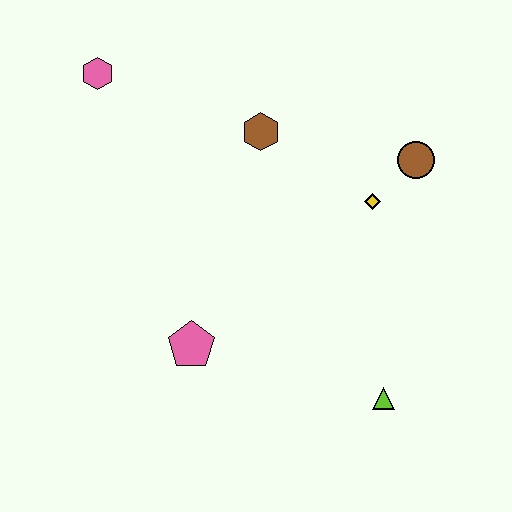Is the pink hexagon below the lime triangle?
No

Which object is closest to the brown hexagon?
The yellow diamond is closest to the brown hexagon.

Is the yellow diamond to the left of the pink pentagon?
No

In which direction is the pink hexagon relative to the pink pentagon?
The pink hexagon is above the pink pentagon.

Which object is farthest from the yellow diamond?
The pink hexagon is farthest from the yellow diamond.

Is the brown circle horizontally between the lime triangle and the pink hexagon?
No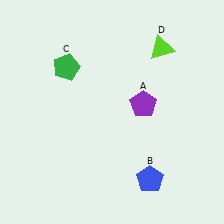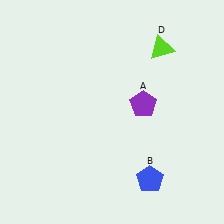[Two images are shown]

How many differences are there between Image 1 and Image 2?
There is 1 difference between the two images.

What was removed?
The green pentagon (C) was removed in Image 2.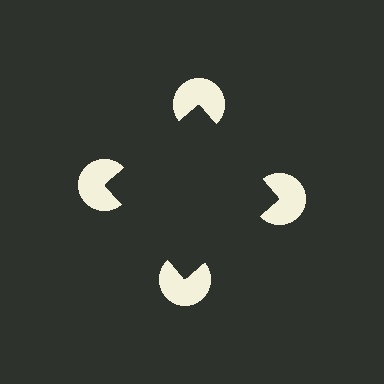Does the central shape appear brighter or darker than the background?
It typically appears slightly darker than the background, even though no actual brightness change is drawn.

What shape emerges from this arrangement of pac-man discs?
An illusory square — its edges are inferred from the aligned wedge cuts in the pac-man discs, not physically drawn.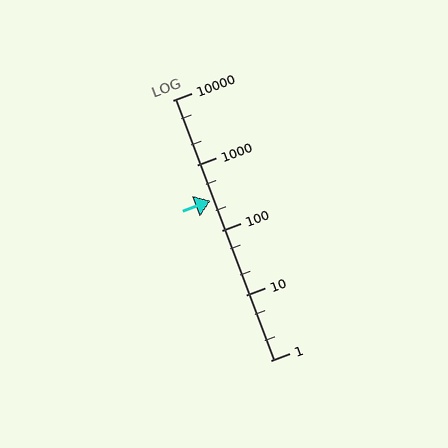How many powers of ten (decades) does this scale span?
The scale spans 4 decades, from 1 to 10000.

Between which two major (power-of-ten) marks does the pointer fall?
The pointer is between 100 and 1000.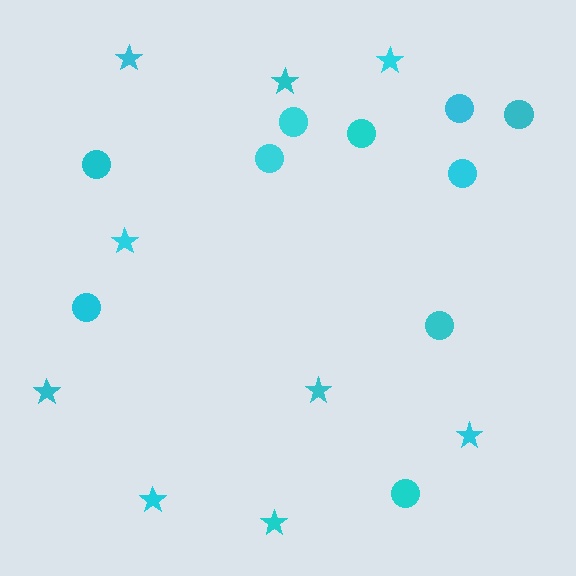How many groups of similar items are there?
There are 2 groups: one group of stars (9) and one group of circles (10).